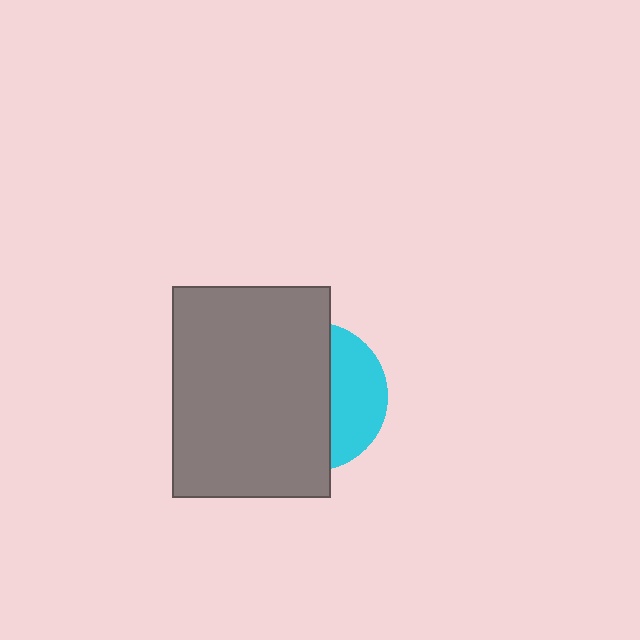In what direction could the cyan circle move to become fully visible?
The cyan circle could move right. That would shift it out from behind the gray rectangle entirely.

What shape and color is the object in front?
The object in front is a gray rectangle.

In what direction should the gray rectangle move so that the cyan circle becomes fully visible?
The gray rectangle should move left. That is the shortest direction to clear the overlap and leave the cyan circle fully visible.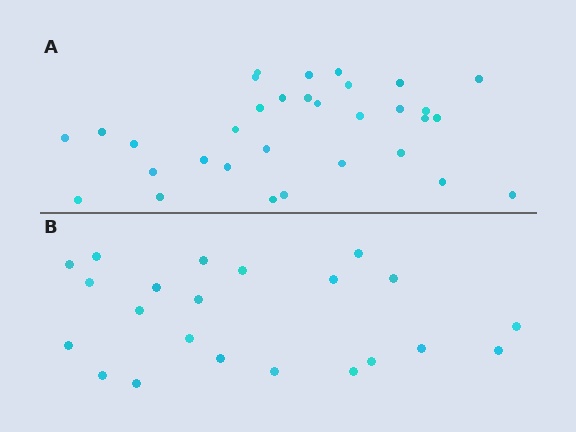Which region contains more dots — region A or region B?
Region A (the top region) has more dots.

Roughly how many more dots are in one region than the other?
Region A has roughly 10 or so more dots than region B.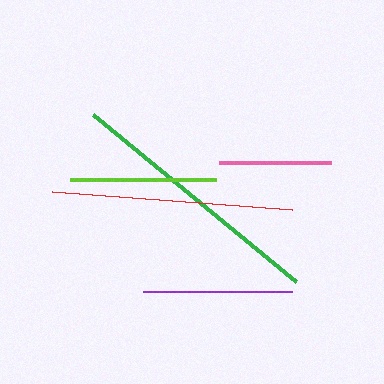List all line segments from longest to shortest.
From longest to shortest: green, red, purple, lime, pink.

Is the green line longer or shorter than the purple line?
The green line is longer than the purple line.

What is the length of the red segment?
The red segment is approximately 241 pixels long.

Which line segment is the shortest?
The pink line is the shortest at approximately 111 pixels.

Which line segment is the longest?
The green line is the longest at approximately 263 pixels.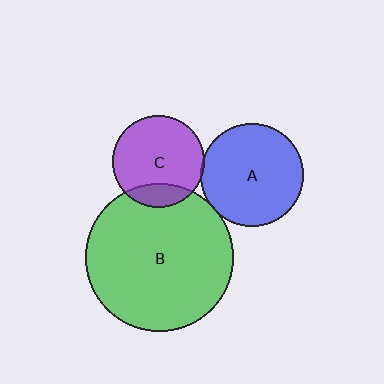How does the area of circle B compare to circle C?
Approximately 2.6 times.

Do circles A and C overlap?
Yes.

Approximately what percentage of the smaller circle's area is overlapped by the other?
Approximately 5%.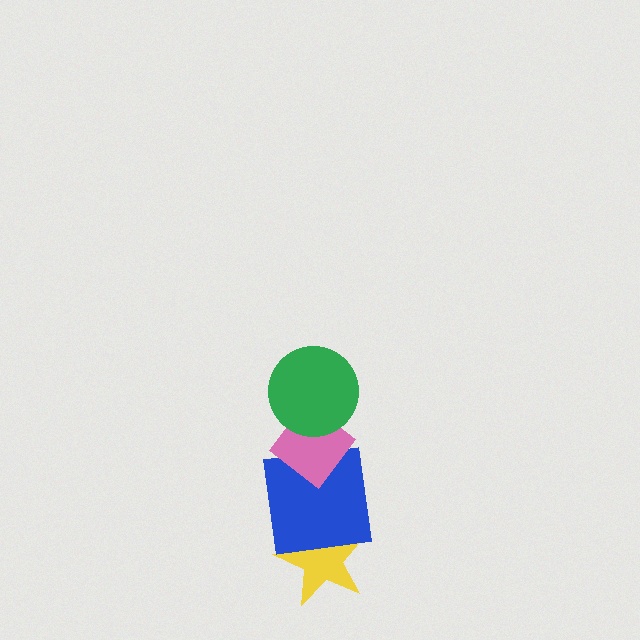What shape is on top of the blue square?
The pink diamond is on top of the blue square.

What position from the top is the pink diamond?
The pink diamond is 2nd from the top.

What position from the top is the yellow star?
The yellow star is 4th from the top.